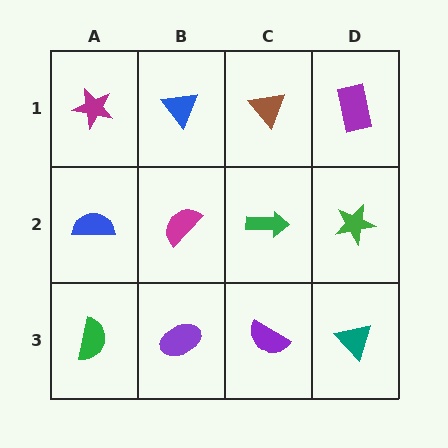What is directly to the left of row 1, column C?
A blue triangle.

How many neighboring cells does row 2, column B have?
4.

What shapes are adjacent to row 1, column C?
A green arrow (row 2, column C), a blue triangle (row 1, column B), a purple rectangle (row 1, column D).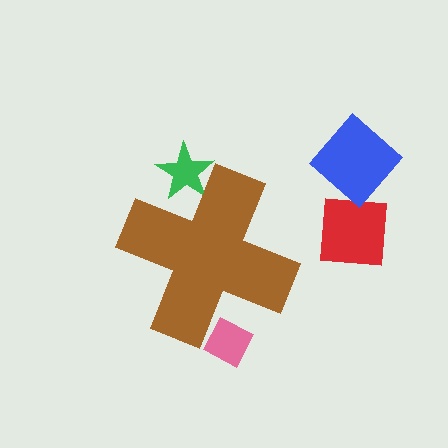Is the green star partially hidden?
Yes, the green star is partially hidden behind the brown cross.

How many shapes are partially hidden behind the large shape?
2 shapes are partially hidden.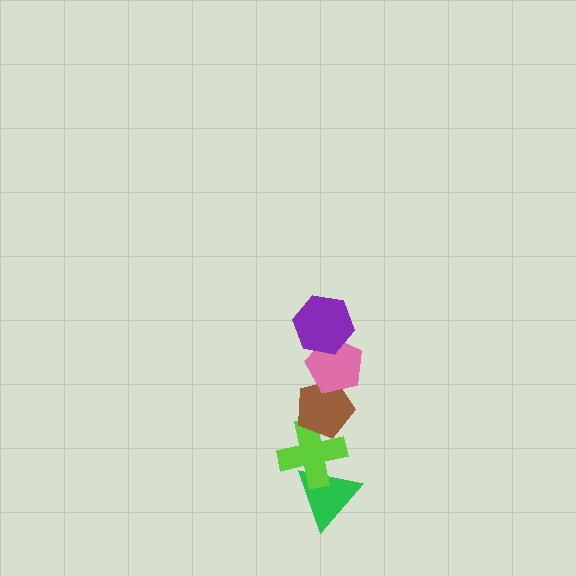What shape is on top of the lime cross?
The brown pentagon is on top of the lime cross.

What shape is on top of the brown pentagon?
The pink pentagon is on top of the brown pentagon.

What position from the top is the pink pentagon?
The pink pentagon is 2nd from the top.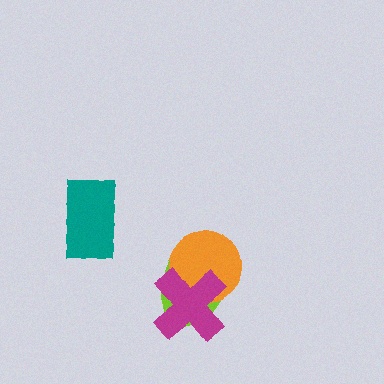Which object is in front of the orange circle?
The magenta cross is in front of the orange circle.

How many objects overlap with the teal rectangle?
0 objects overlap with the teal rectangle.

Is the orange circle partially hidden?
Yes, it is partially covered by another shape.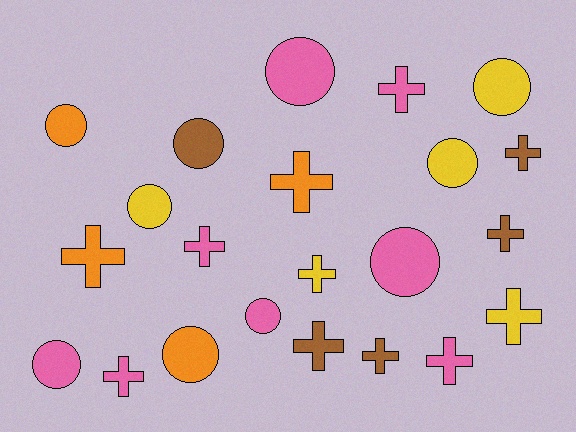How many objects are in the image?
There are 22 objects.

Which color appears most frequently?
Pink, with 8 objects.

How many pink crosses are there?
There are 4 pink crosses.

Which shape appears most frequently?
Cross, with 12 objects.